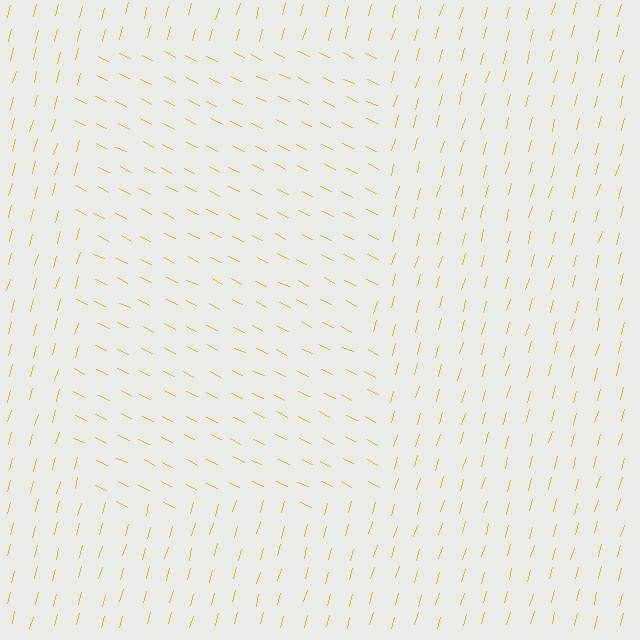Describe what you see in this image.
The image is filled with small yellow line segments. A rectangle region in the image has lines oriented differently from the surrounding lines, creating a visible texture boundary.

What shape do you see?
I see a rectangle.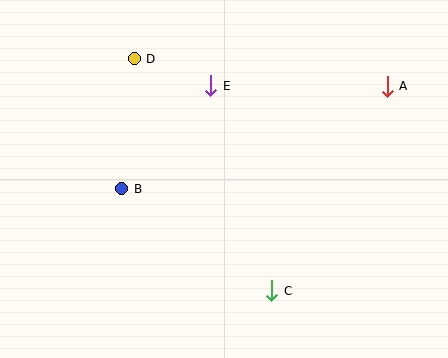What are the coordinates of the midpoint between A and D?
The midpoint between A and D is at (261, 72).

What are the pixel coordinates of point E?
Point E is at (211, 86).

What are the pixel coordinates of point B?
Point B is at (122, 189).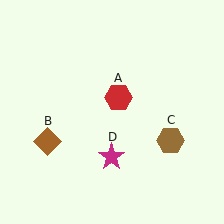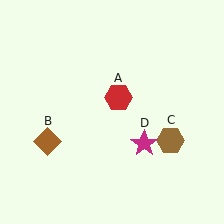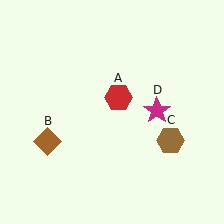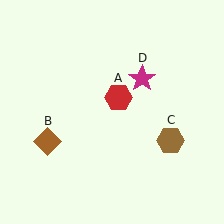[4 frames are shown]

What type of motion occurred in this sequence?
The magenta star (object D) rotated counterclockwise around the center of the scene.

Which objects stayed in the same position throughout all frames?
Red hexagon (object A) and brown diamond (object B) and brown hexagon (object C) remained stationary.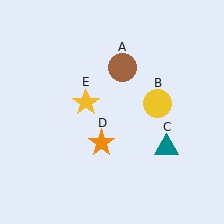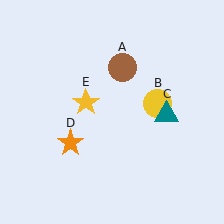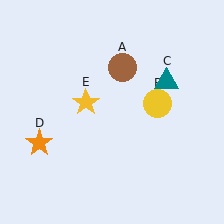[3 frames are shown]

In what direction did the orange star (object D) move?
The orange star (object D) moved left.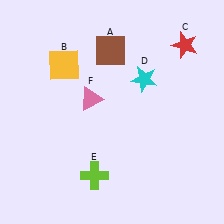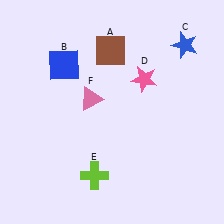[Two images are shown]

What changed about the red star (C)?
In Image 1, C is red. In Image 2, it changed to blue.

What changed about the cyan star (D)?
In Image 1, D is cyan. In Image 2, it changed to pink.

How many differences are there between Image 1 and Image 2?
There are 3 differences between the two images.